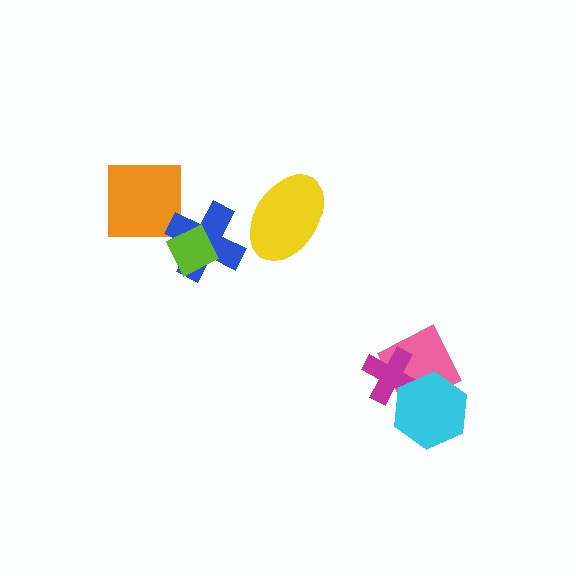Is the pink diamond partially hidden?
Yes, it is partially covered by another shape.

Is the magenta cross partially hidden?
Yes, it is partially covered by another shape.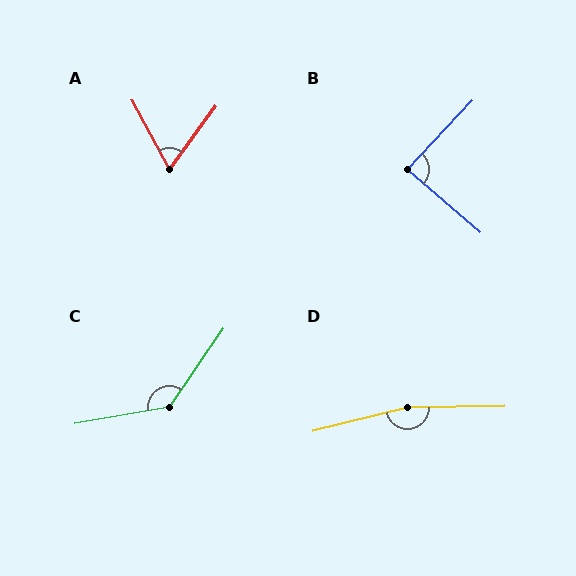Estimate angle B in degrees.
Approximately 87 degrees.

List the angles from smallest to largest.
A (64°), B (87°), C (134°), D (167°).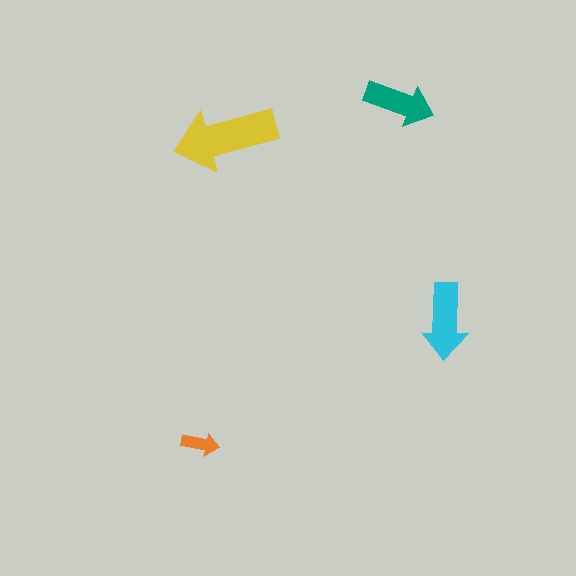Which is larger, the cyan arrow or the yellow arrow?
The yellow one.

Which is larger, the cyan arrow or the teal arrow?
The cyan one.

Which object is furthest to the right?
The cyan arrow is rightmost.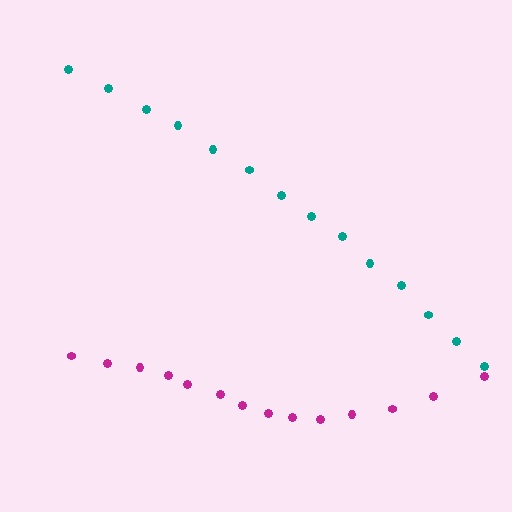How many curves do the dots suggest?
There are 2 distinct paths.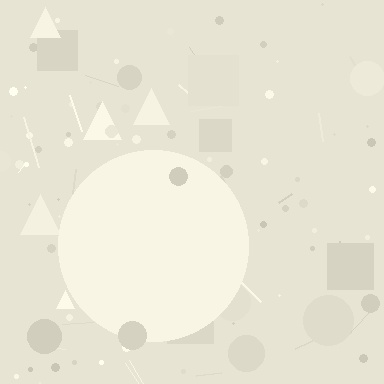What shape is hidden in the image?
A circle is hidden in the image.